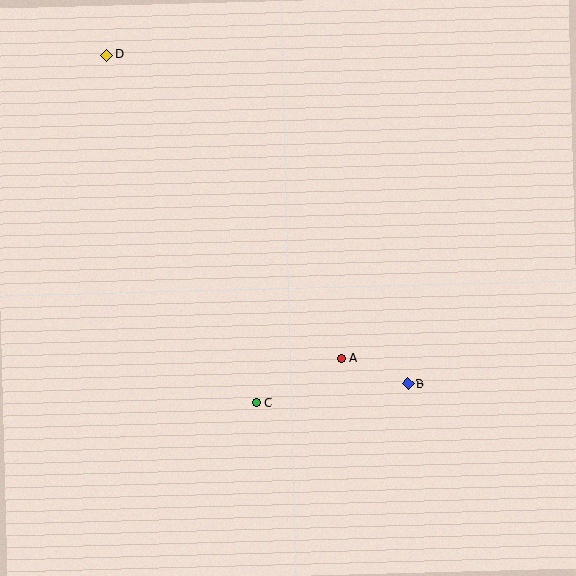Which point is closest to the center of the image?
Point A at (341, 358) is closest to the center.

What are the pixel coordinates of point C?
Point C is at (256, 403).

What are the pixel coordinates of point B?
Point B is at (408, 384).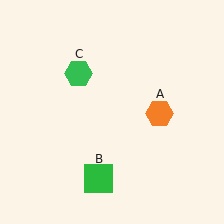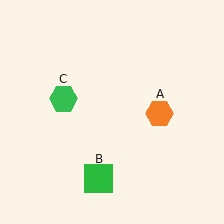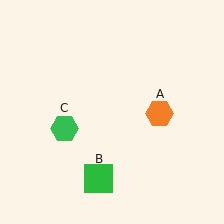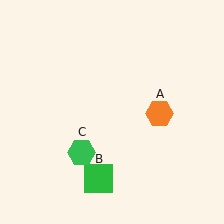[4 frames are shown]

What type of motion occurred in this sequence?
The green hexagon (object C) rotated counterclockwise around the center of the scene.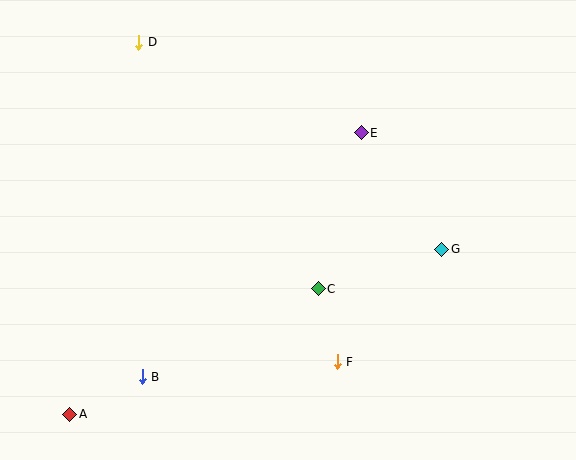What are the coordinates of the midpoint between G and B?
The midpoint between G and B is at (292, 313).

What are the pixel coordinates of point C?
Point C is at (318, 289).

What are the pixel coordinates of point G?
Point G is at (442, 249).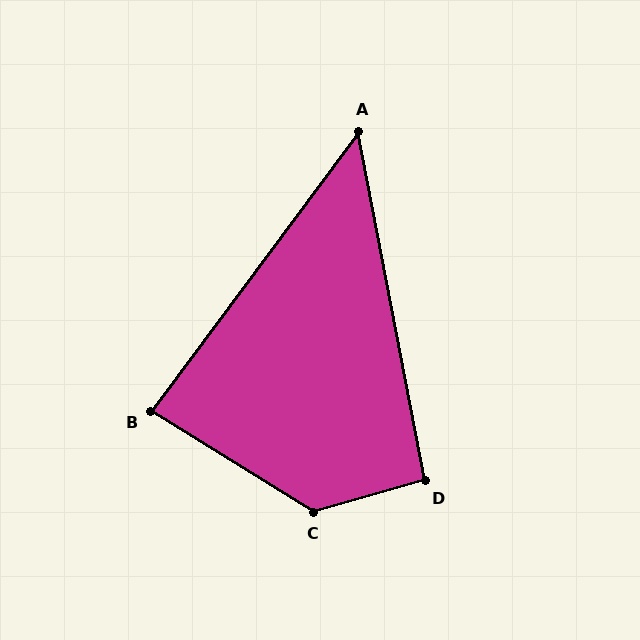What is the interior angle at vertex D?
Approximately 95 degrees (approximately right).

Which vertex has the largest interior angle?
C, at approximately 133 degrees.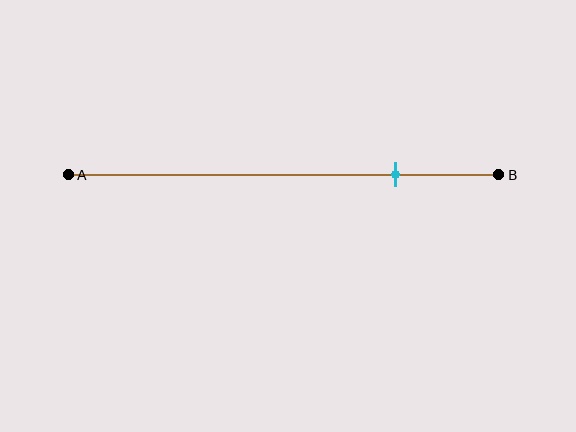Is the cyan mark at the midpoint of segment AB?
No, the mark is at about 75% from A, not at the 50% midpoint.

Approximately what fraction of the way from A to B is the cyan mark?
The cyan mark is approximately 75% of the way from A to B.